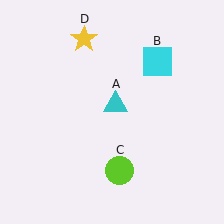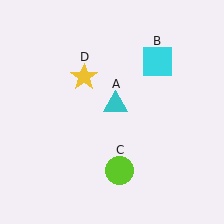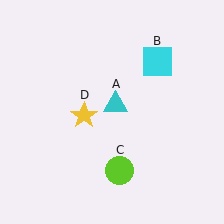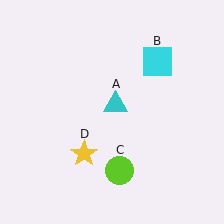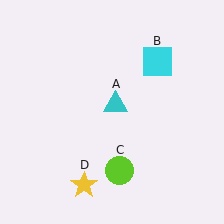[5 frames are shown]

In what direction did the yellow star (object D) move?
The yellow star (object D) moved down.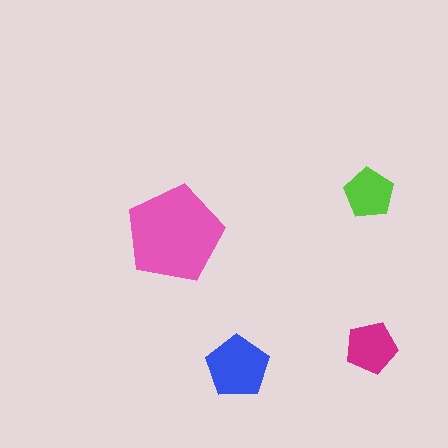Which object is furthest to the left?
The pink pentagon is leftmost.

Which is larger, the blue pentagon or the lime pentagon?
The blue one.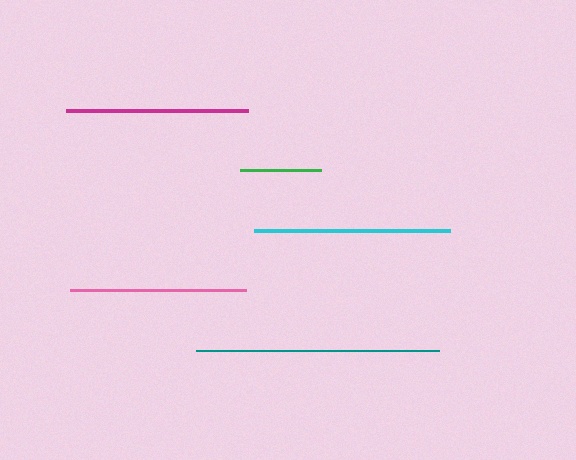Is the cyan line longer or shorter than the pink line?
The cyan line is longer than the pink line.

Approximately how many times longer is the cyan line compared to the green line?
The cyan line is approximately 2.4 times the length of the green line.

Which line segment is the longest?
The teal line is the longest at approximately 243 pixels.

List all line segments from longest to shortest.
From longest to shortest: teal, cyan, magenta, pink, green.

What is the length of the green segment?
The green segment is approximately 81 pixels long.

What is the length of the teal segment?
The teal segment is approximately 243 pixels long.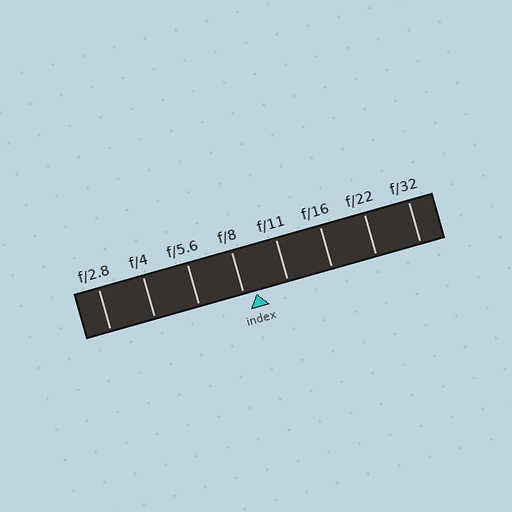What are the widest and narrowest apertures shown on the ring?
The widest aperture shown is f/2.8 and the narrowest is f/32.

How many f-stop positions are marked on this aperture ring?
There are 8 f-stop positions marked.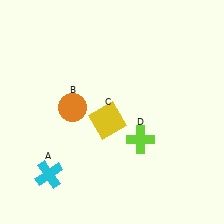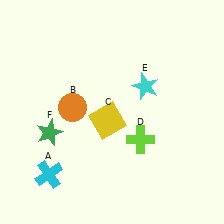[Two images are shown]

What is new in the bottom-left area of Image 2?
A green star (F) was added in the bottom-left area of Image 2.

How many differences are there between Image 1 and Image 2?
There are 2 differences between the two images.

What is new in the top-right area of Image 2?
A cyan star (E) was added in the top-right area of Image 2.